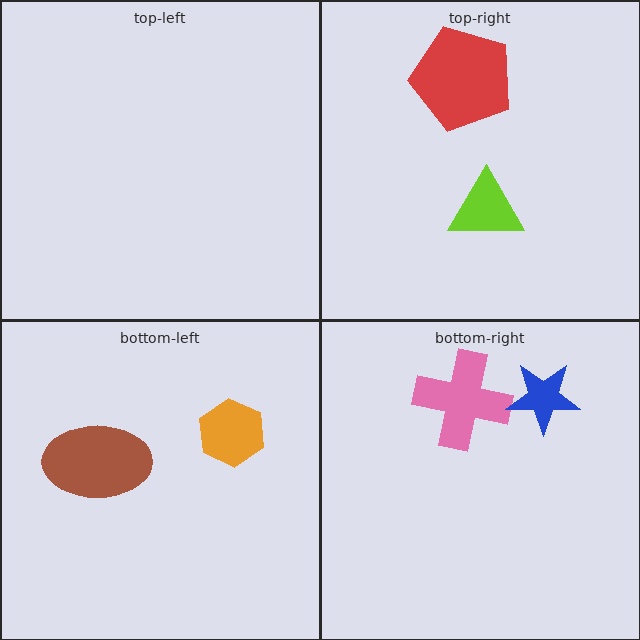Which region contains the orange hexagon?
The bottom-left region.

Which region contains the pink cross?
The bottom-right region.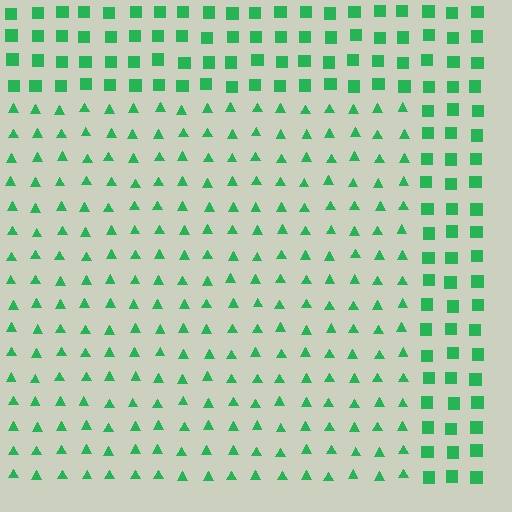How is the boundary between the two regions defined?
The boundary is defined by a change in element shape: triangles inside vs. squares outside. All elements share the same color and spacing.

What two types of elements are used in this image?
The image uses triangles inside the rectangle region and squares outside it.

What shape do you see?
I see a rectangle.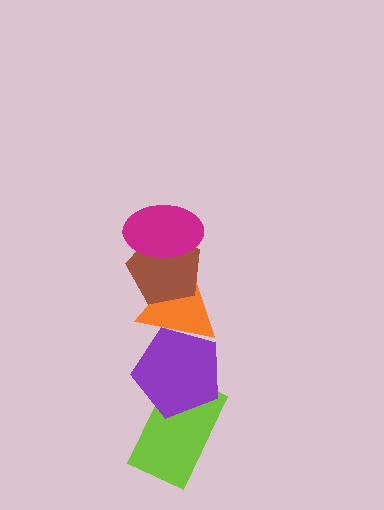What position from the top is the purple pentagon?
The purple pentagon is 4th from the top.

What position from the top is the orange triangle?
The orange triangle is 3rd from the top.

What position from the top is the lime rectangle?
The lime rectangle is 5th from the top.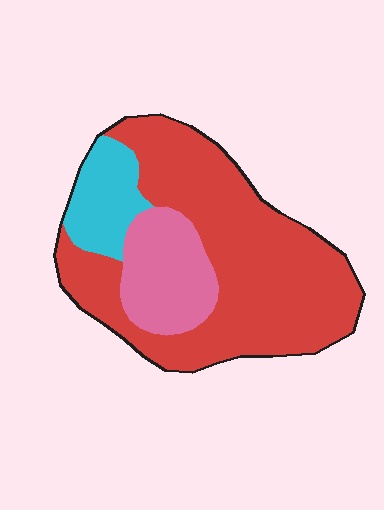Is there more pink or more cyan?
Pink.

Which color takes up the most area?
Red, at roughly 70%.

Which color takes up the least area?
Cyan, at roughly 15%.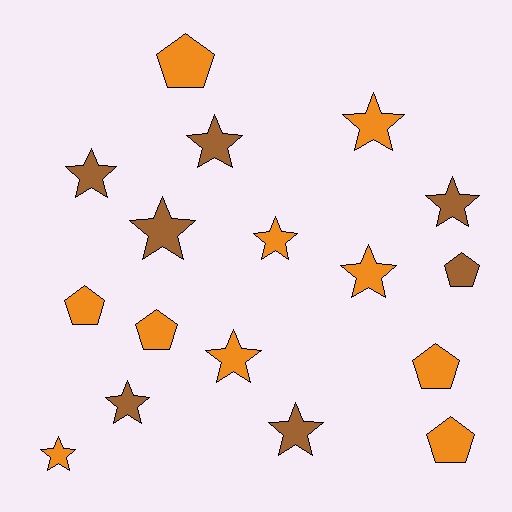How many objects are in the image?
There are 17 objects.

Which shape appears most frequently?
Star, with 11 objects.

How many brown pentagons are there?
There is 1 brown pentagon.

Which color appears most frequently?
Orange, with 10 objects.